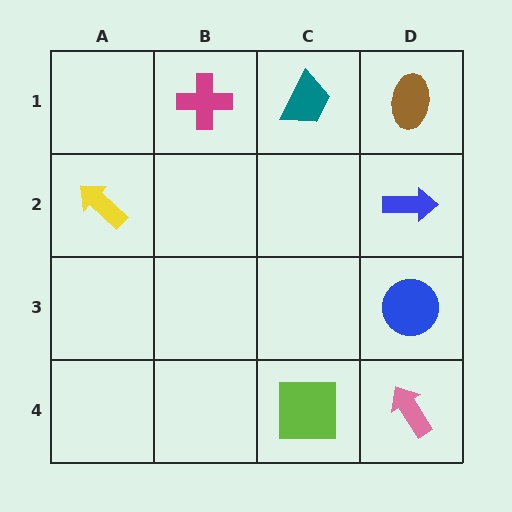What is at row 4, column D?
A pink arrow.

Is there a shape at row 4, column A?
No, that cell is empty.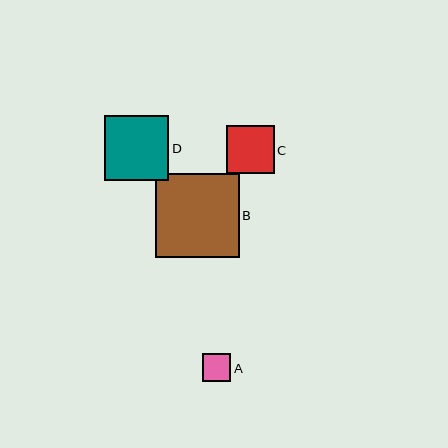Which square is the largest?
Square B is the largest with a size of approximately 84 pixels.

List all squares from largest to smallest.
From largest to smallest: B, D, C, A.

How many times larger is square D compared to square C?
Square D is approximately 1.4 times the size of square C.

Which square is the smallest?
Square A is the smallest with a size of approximately 29 pixels.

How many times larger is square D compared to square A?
Square D is approximately 2.3 times the size of square A.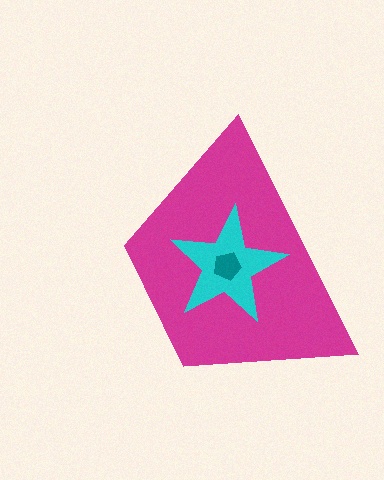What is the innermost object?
The teal pentagon.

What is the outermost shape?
The magenta trapezoid.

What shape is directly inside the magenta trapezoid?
The cyan star.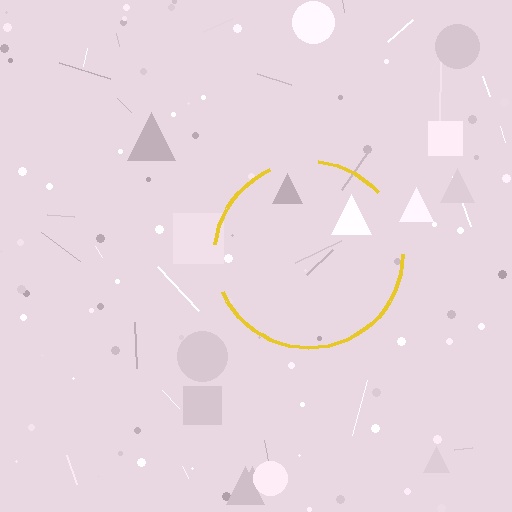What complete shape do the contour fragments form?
The contour fragments form a circle.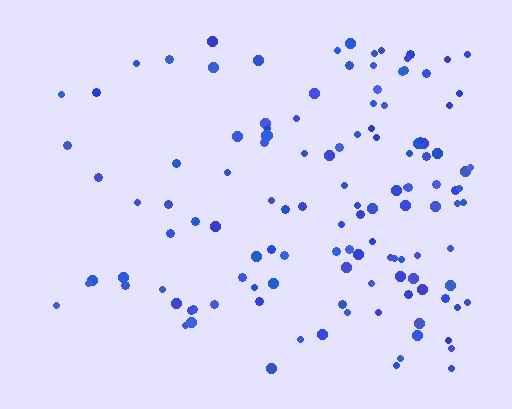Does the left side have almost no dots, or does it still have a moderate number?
Still a moderate number, just noticeably fewer than the right.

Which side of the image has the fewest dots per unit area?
The left.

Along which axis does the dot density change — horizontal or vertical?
Horizontal.